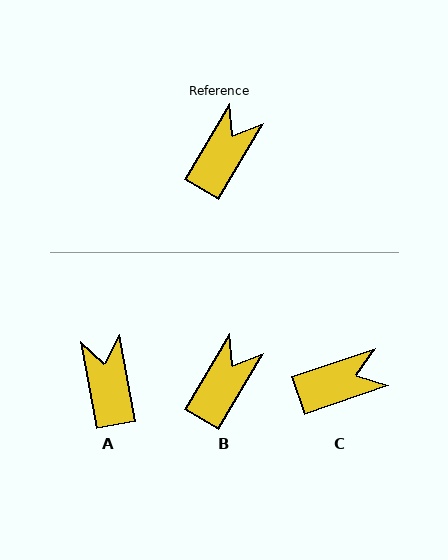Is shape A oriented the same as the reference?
No, it is off by about 41 degrees.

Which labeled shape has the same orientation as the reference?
B.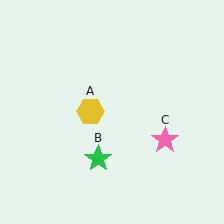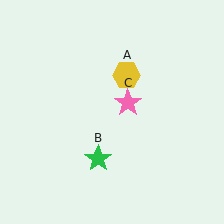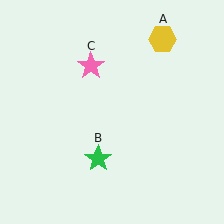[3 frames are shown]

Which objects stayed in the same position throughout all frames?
Green star (object B) remained stationary.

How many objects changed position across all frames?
2 objects changed position: yellow hexagon (object A), pink star (object C).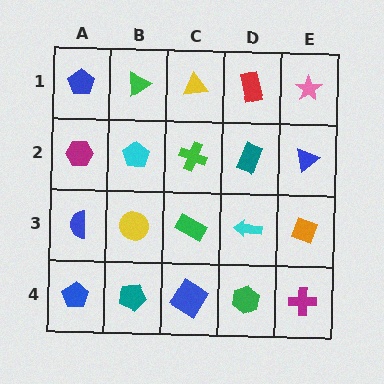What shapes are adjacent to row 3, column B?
A cyan pentagon (row 2, column B), a teal pentagon (row 4, column B), a blue semicircle (row 3, column A), a green rectangle (row 3, column C).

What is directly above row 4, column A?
A blue semicircle.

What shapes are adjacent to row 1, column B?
A cyan pentagon (row 2, column B), a blue pentagon (row 1, column A), a yellow triangle (row 1, column C).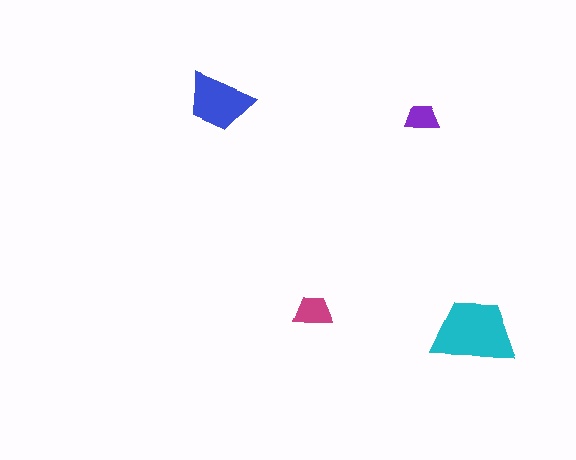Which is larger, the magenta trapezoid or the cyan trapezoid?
The cyan one.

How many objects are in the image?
There are 4 objects in the image.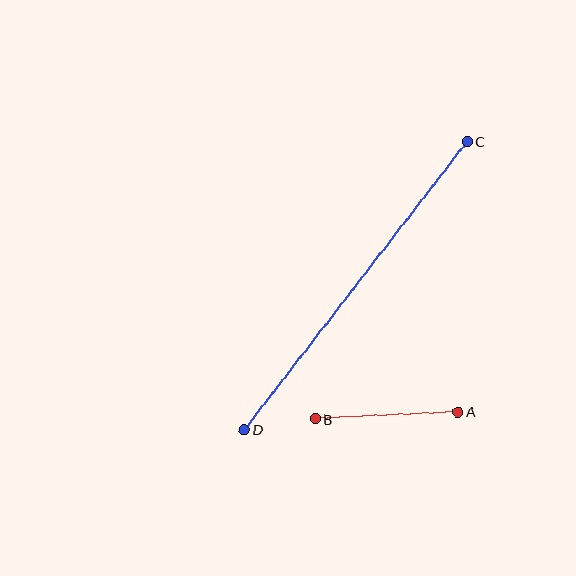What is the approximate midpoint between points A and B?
The midpoint is at approximately (387, 415) pixels.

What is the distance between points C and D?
The distance is approximately 365 pixels.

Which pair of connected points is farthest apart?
Points C and D are farthest apart.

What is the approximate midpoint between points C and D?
The midpoint is at approximately (356, 286) pixels.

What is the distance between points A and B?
The distance is approximately 143 pixels.